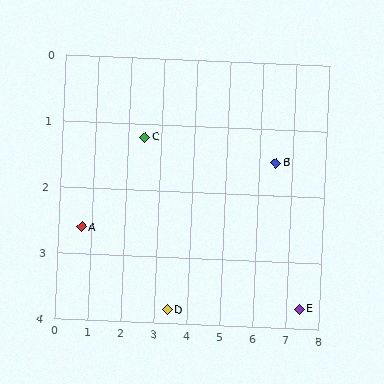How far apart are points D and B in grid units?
Points D and B are about 3.9 grid units apart.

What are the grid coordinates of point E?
Point E is at approximately (7.4, 3.7).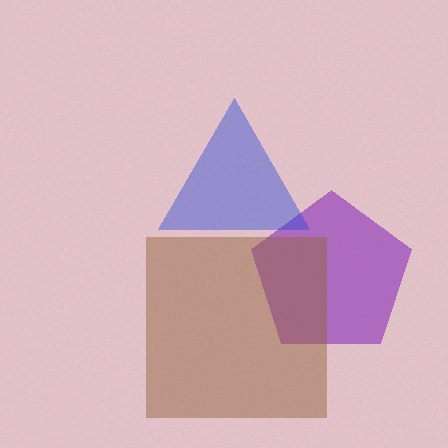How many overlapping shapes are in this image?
There are 3 overlapping shapes in the image.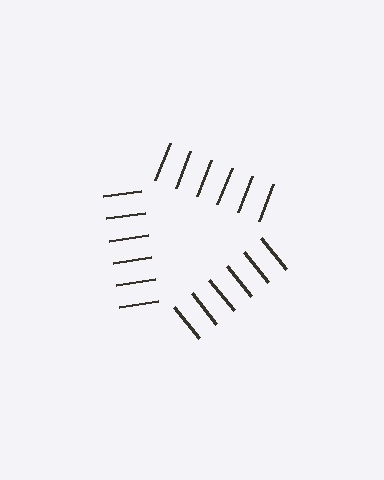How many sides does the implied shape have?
3 sides — the line-ends trace a triangle.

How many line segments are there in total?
18 — 6 along each of the 3 edges.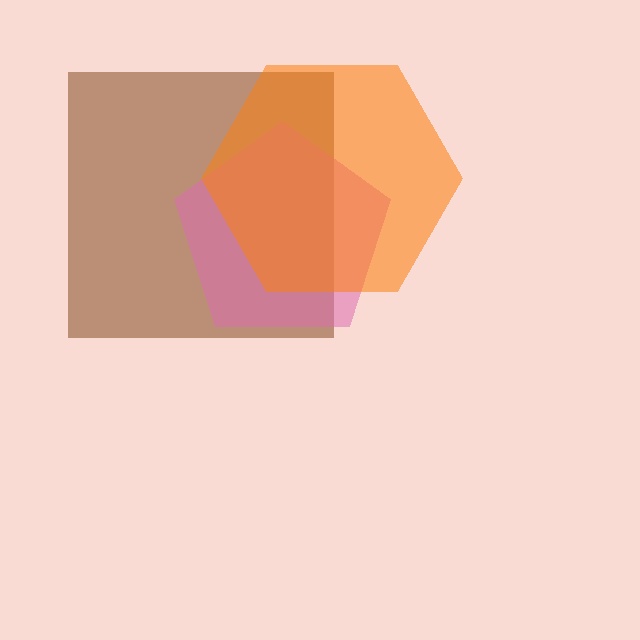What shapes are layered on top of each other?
The layered shapes are: a brown square, a pink pentagon, an orange hexagon.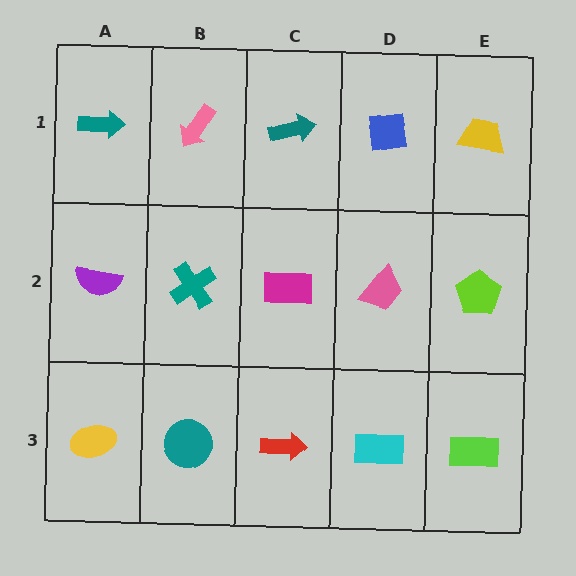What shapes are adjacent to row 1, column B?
A teal cross (row 2, column B), a teal arrow (row 1, column A), a teal arrow (row 1, column C).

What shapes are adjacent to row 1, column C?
A magenta rectangle (row 2, column C), a pink arrow (row 1, column B), a blue square (row 1, column D).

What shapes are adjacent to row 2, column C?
A teal arrow (row 1, column C), a red arrow (row 3, column C), a teal cross (row 2, column B), a pink trapezoid (row 2, column D).